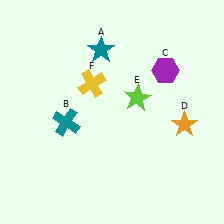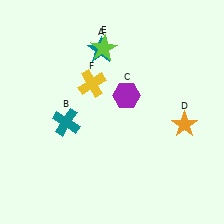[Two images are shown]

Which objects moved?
The objects that moved are: the purple hexagon (C), the lime star (E).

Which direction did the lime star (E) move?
The lime star (E) moved up.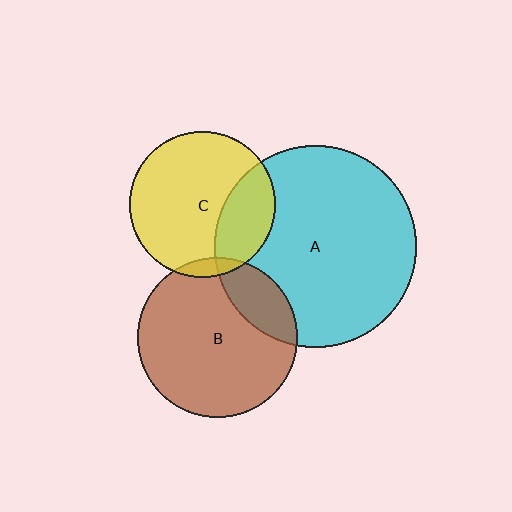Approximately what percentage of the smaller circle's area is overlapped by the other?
Approximately 5%.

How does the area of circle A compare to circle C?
Approximately 1.9 times.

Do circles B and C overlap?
Yes.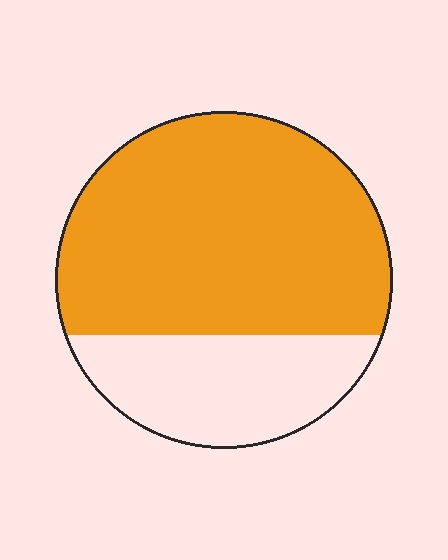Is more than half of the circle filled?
Yes.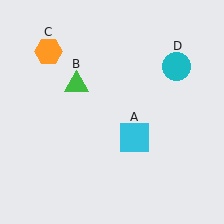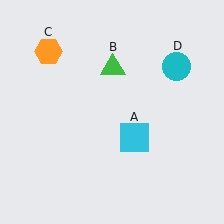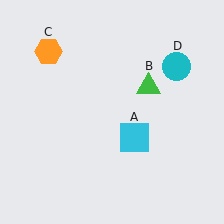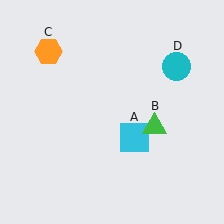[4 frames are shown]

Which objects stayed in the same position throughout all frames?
Cyan square (object A) and orange hexagon (object C) and cyan circle (object D) remained stationary.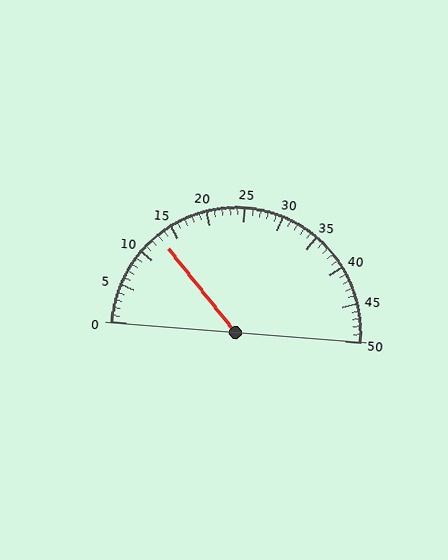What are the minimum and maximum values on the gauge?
The gauge ranges from 0 to 50.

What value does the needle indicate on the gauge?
The needle indicates approximately 13.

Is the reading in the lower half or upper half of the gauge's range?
The reading is in the lower half of the range (0 to 50).